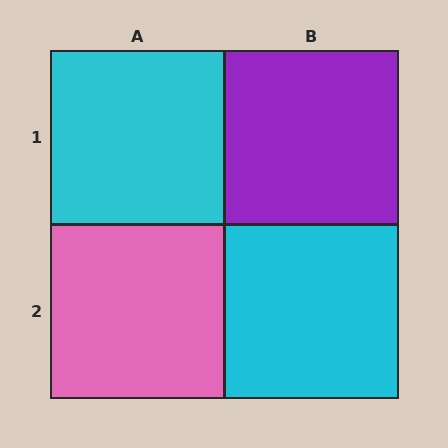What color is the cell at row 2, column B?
Cyan.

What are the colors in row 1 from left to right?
Cyan, purple.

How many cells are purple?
1 cell is purple.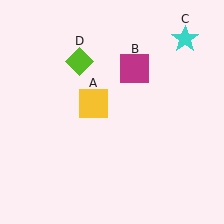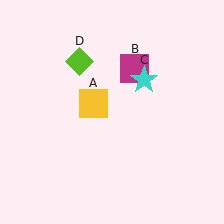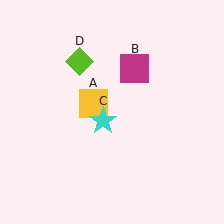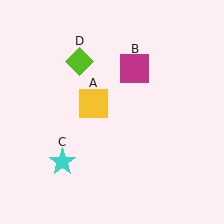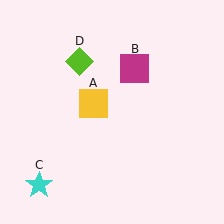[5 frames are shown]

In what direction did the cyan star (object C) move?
The cyan star (object C) moved down and to the left.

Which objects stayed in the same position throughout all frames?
Yellow square (object A) and magenta square (object B) and lime diamond (object D) remained stationary.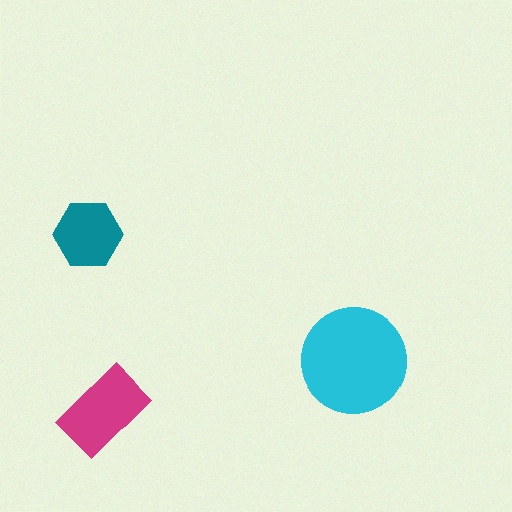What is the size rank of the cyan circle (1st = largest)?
1st.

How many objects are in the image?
There are 3 objects in the image.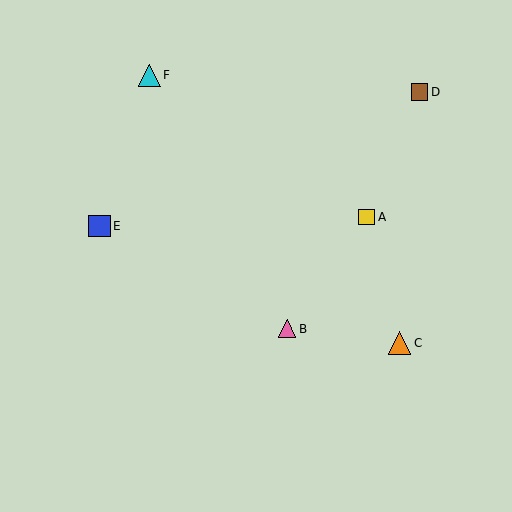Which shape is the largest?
The orange triangle (labeled C) is the largest.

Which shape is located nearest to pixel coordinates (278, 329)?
The pink triangle (labeled B) at (287, 329) is nearest to that location.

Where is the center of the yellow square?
The center of the yellow square is at (367, 217).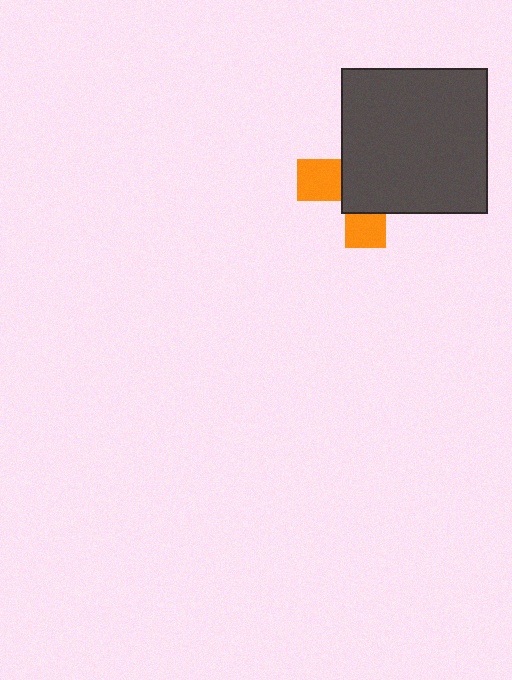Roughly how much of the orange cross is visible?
A small part of it is visible (roughly 34%).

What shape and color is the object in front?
The object in front is a dark gray square.